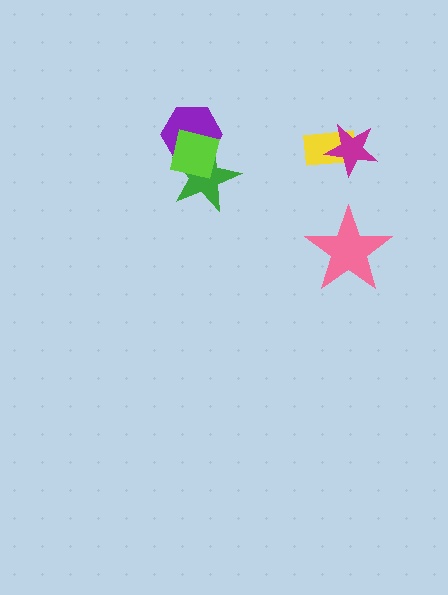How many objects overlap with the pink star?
0 objects overlap with the pink star.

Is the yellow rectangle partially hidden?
Yes, it is partially covered by another shape.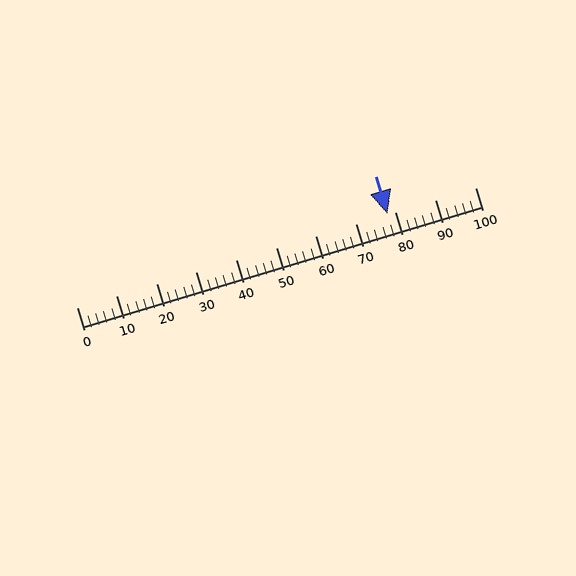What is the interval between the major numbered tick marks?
The major tick marks are spaced 10 units apart.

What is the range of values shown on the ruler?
The ruler shows values from 0 to 100.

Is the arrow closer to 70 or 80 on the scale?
The arrow is closer to 80.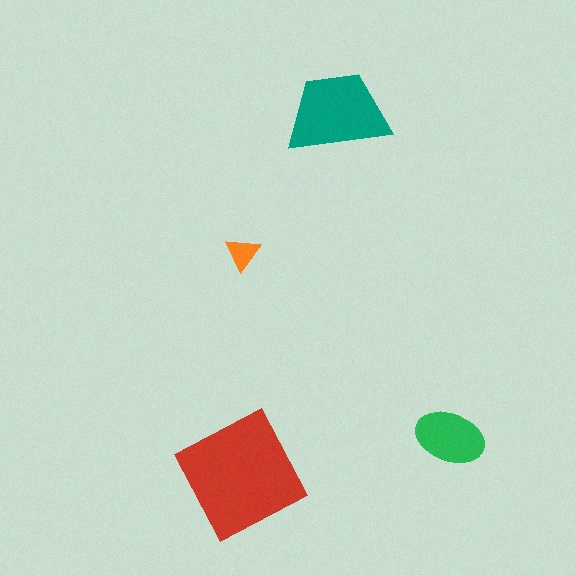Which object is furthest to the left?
The red square is leftmost.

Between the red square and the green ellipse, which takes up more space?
The red square.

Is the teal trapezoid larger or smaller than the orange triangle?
Larger.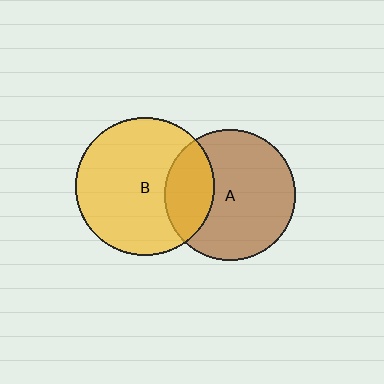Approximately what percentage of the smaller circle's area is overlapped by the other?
Approximately 25%.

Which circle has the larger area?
Circle B (yellow).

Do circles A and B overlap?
Yes.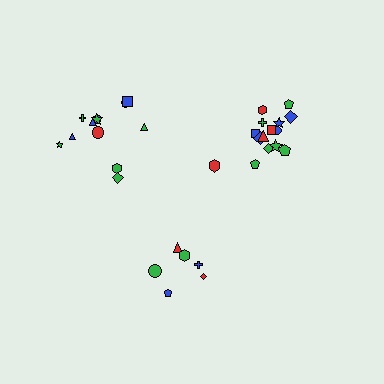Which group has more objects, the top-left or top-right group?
The top-right group.